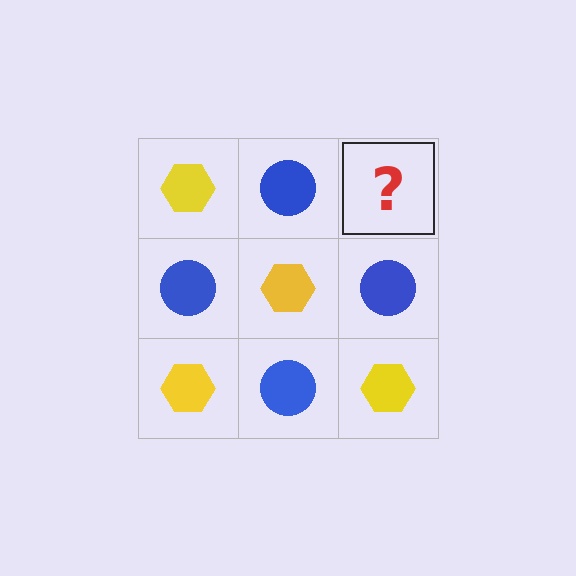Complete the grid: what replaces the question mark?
The question mark should be replaced with a yellow hexagon.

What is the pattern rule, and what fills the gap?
The rule is that it alternates yellow hexagon and blue circle in a checkerboard pattern. The gap should be filled with a yellow hexagon.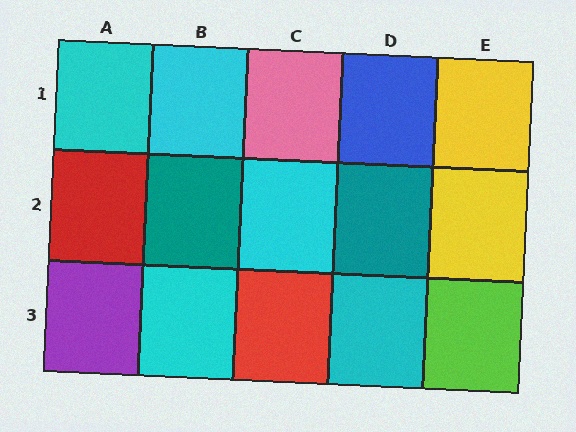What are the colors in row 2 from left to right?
Red, teal, cyan, teal, yellow.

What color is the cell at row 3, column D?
Cyan.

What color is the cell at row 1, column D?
Blue.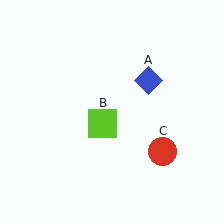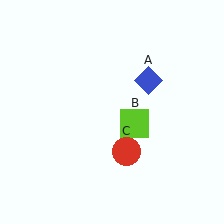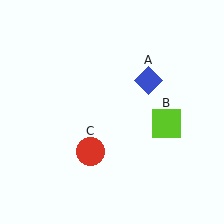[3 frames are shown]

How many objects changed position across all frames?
2 objects changed position: lime square (object B), red circle (object C).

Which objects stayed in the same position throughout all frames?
Blue diamond (object A) remained stationary.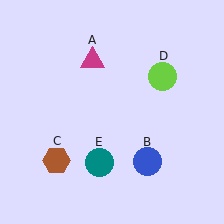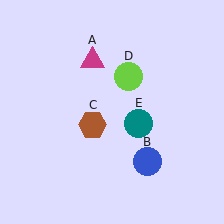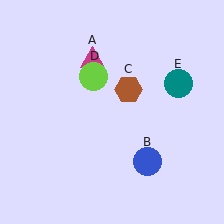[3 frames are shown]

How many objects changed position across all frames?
3 objects changed position: brown hexagon (object C), lime circle (object D), teal circle (object E).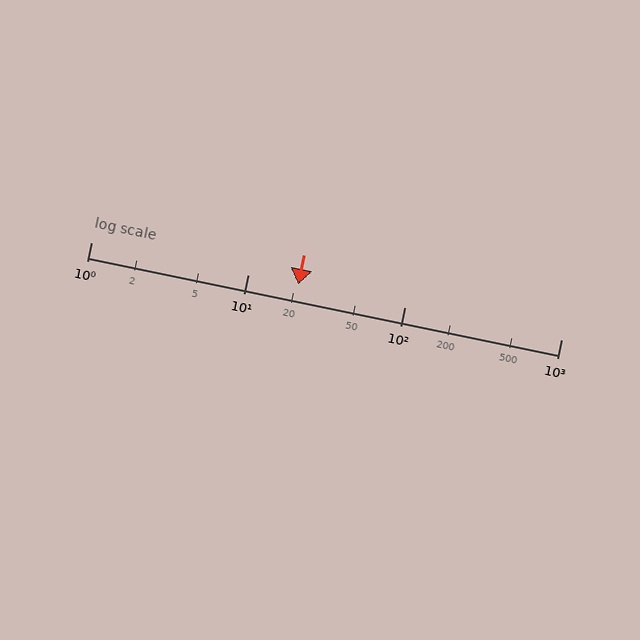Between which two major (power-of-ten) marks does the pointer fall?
The pointer is between 10 and 100.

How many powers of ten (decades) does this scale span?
The scale spans 3 decades, from 1 to 1000.